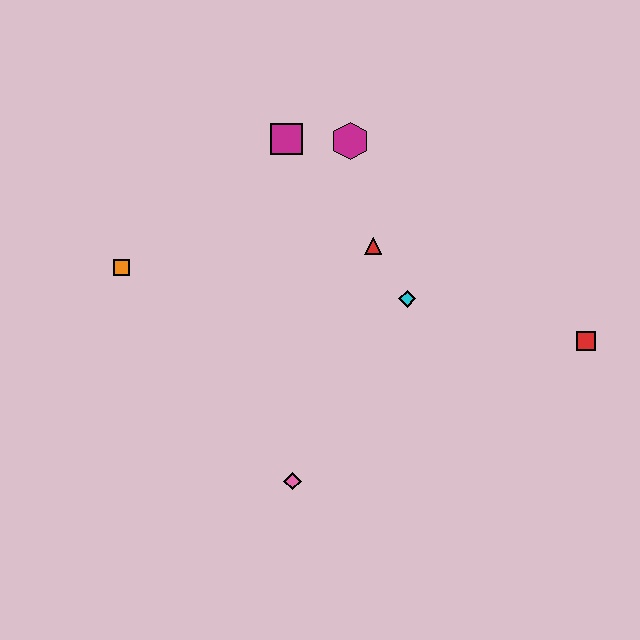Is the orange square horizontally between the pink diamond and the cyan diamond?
No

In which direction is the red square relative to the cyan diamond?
The red square is to the right of the cyan diamond.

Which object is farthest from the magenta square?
The red square is farthest from the magenta square.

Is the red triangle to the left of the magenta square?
No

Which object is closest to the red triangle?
The cyan diamond is closest to the red triangle.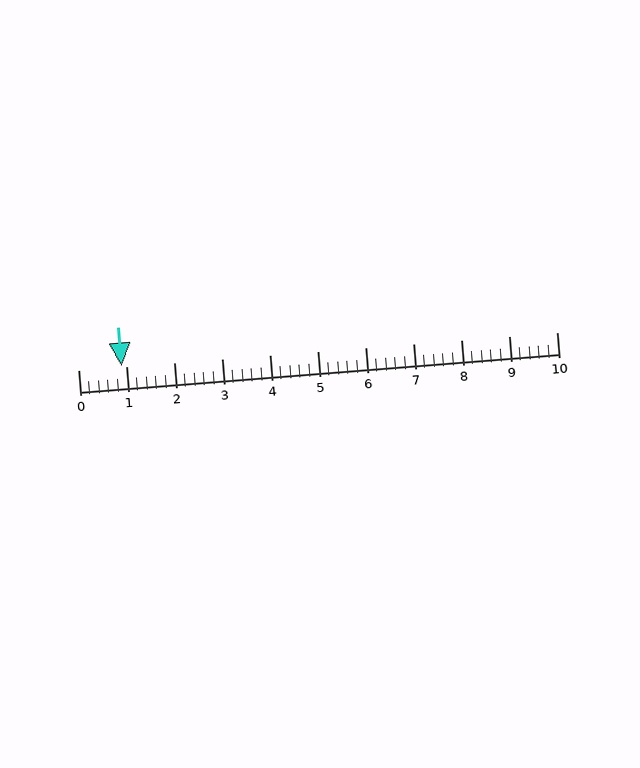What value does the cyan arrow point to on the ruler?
The cyan arrow points to approximately 0.9.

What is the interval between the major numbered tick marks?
The major tick marks are spaced 1 units apart.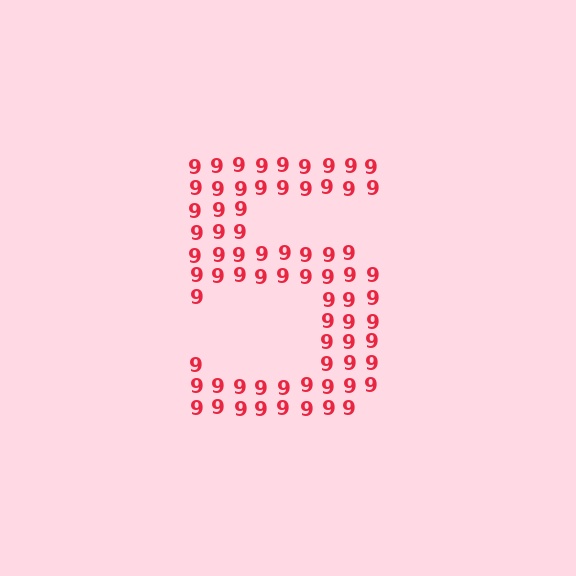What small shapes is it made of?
It is made of small digit 9's.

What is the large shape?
The large shape is the digit 5.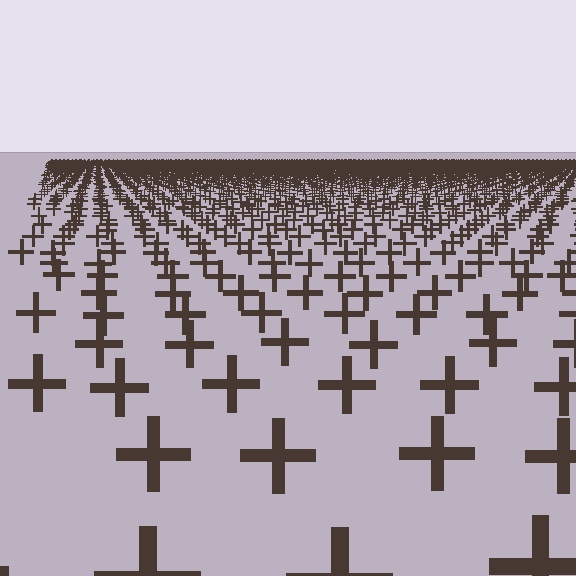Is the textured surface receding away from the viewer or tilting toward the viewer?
The surface is receding away from the viewer. Texture elements get smaller and denser toward the top.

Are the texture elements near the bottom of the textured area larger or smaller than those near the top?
Larger. Near the bottom, elements are closer to the viewer and appear at a bigger on-screen size.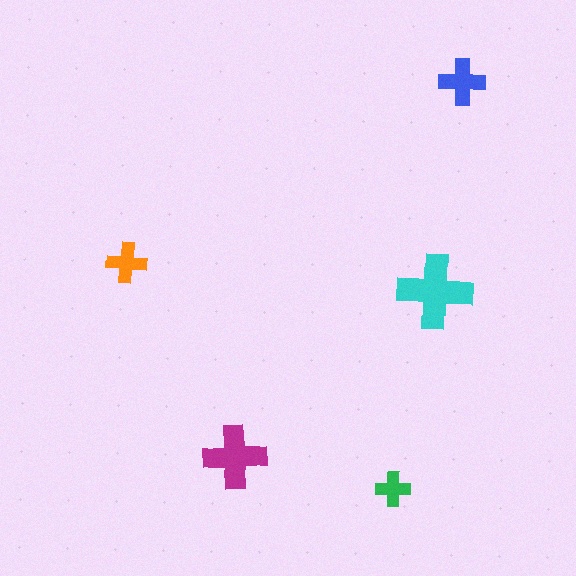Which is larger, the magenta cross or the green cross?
The magenta one.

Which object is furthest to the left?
The orange cross is leftmost.